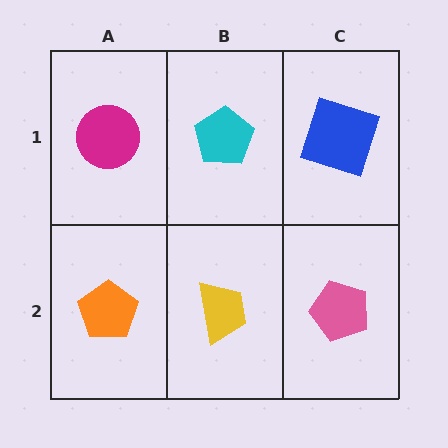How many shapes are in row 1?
3 shapes.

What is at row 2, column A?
An orange pentagon.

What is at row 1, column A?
A magenta circle.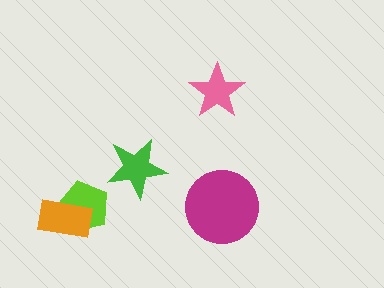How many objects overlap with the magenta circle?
0 objects overlap with the magenta circle.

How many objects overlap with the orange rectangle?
1 object overlaps with the orange rectangle.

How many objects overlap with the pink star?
0 objects overlap with the pink star.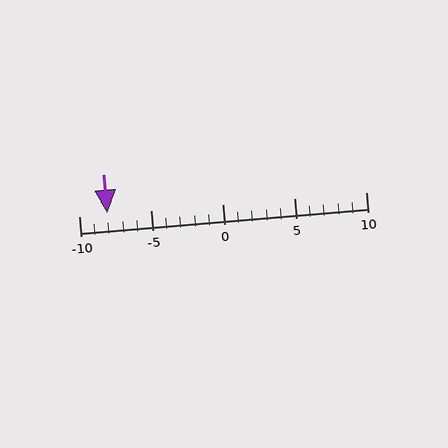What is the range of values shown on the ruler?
The ruler shows values from -10 to 10.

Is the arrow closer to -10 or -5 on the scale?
The arrow is closer to -10.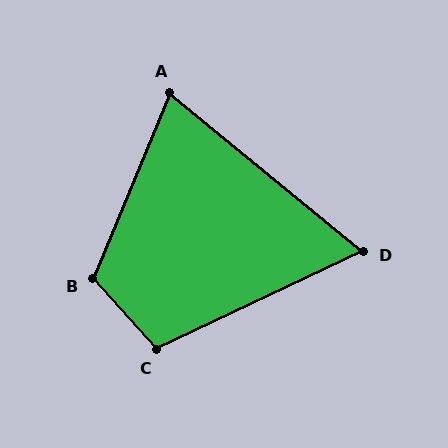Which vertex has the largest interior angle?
B, at approximately 115 degrees.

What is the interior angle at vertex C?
Approximately 107 degrees (obtuse).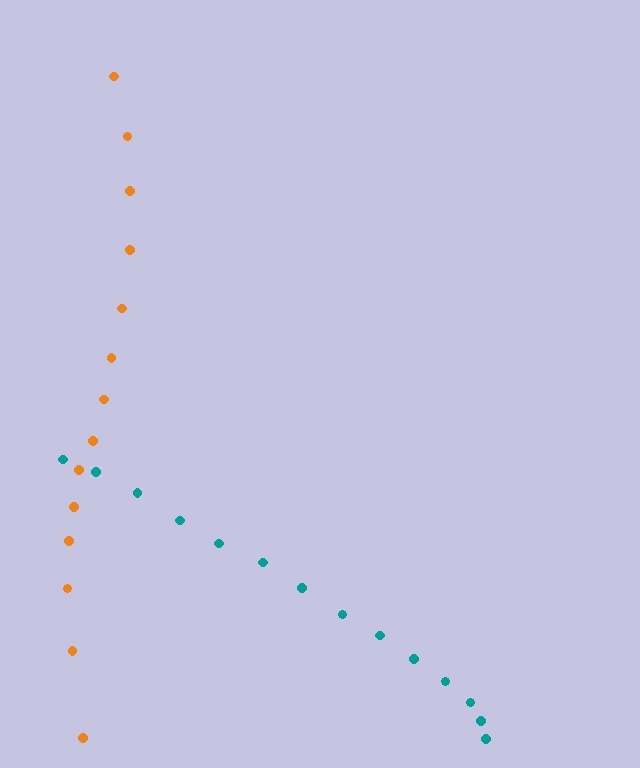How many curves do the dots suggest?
There are 2 distinct paths.